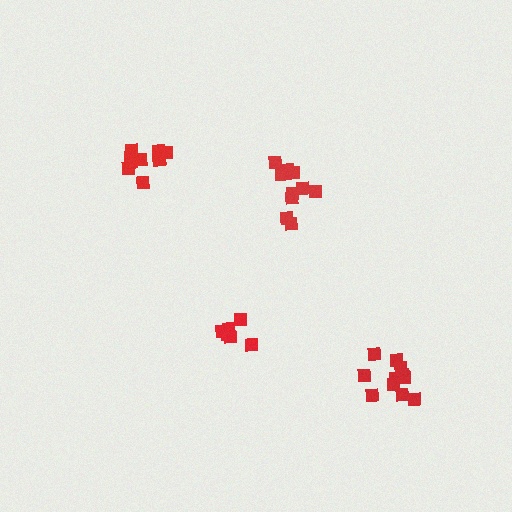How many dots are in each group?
Group 1: 6 dots, Group 2: 10 dots, Group 3: 11 dots, Group 4: 11 dots (38 total).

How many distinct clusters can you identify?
There are 4 distinct clusters.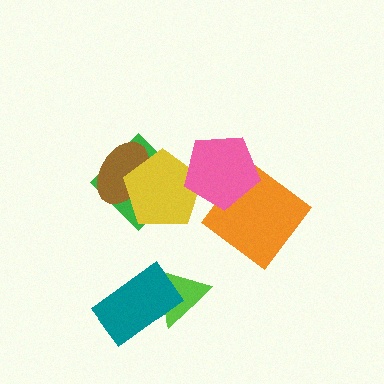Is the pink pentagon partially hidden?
No, no other shape covers it.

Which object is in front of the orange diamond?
The pink pentagon is in front of the orange diamond.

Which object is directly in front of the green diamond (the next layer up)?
The brown ellipse is directly in front of the green diamond.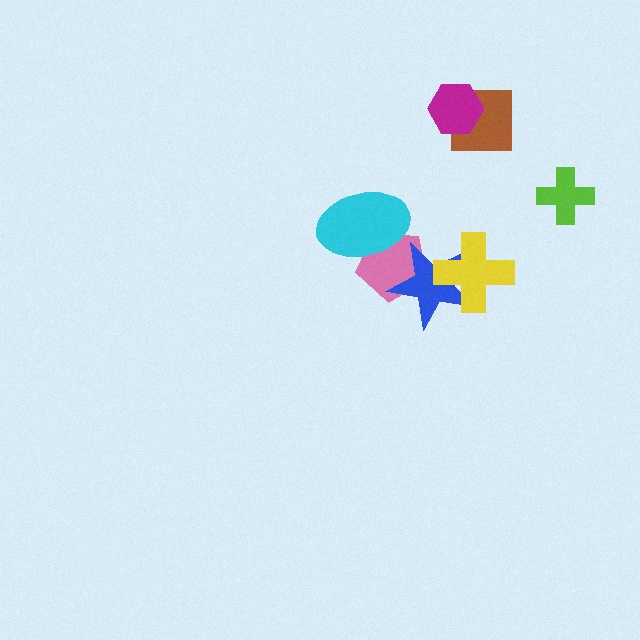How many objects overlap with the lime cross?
0 objects overlap with the lime cross.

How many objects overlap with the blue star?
2 objects overlap with the blue star.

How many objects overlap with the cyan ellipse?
1 object overlaps with the cyan ellipse.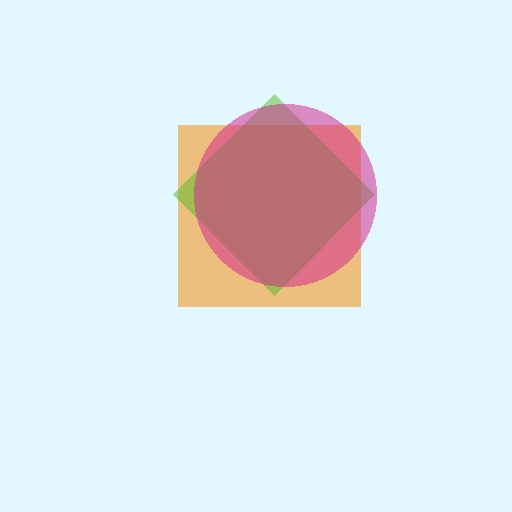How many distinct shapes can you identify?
There are 3 distinct shapes: an orange square, a lime diamond, a magenta circle.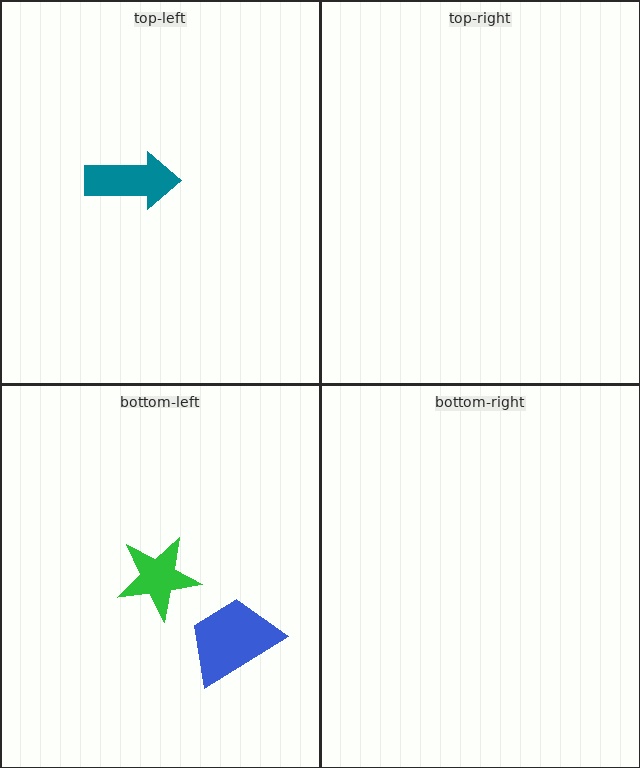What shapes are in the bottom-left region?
The green star, the blue trapezoid.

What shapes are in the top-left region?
The teal arrow.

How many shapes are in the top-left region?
1.